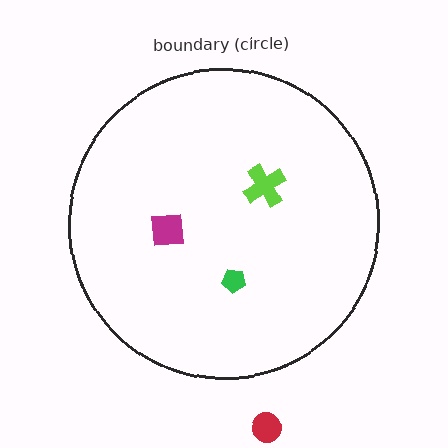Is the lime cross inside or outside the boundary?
Inside.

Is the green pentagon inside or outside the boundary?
Inside.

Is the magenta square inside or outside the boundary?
Inside.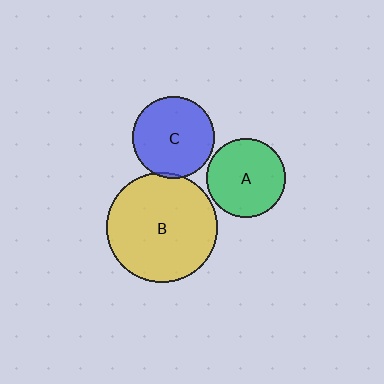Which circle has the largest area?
Circle B (yellow).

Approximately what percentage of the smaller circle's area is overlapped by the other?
Approximately 5%.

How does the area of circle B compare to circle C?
Approximately 1.8 times.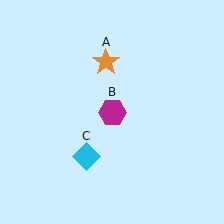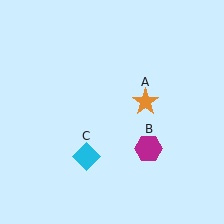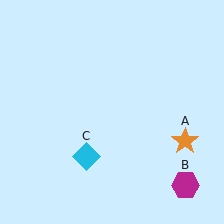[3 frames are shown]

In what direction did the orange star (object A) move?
The orange star (object A) moved down and to the right.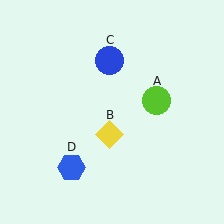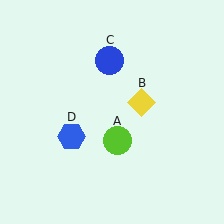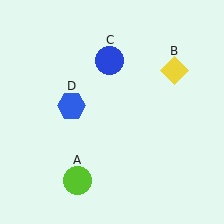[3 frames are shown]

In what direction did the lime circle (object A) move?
The lime circle (object A) moved down and to the left.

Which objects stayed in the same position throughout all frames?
Blue circle (object C) remained stationary.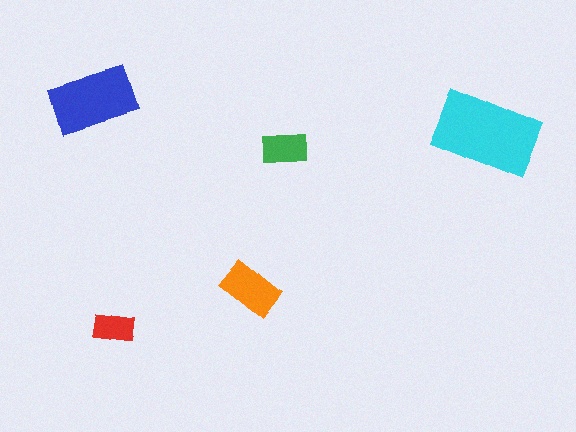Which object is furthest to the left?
The blue rectangle is leftmost.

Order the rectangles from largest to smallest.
the cyan one, the blue one, the orange one, the green one, the red one.